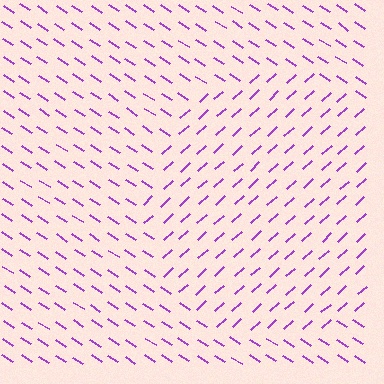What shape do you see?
I see a circle.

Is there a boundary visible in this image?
Yes, there is a texture boundary formed by a change in line orientation.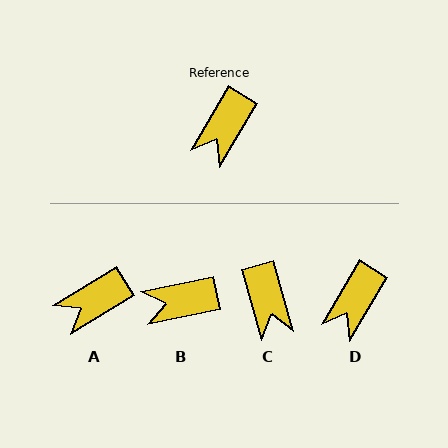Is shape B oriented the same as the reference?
No, it is off by about 47 degrees.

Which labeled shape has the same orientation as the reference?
D.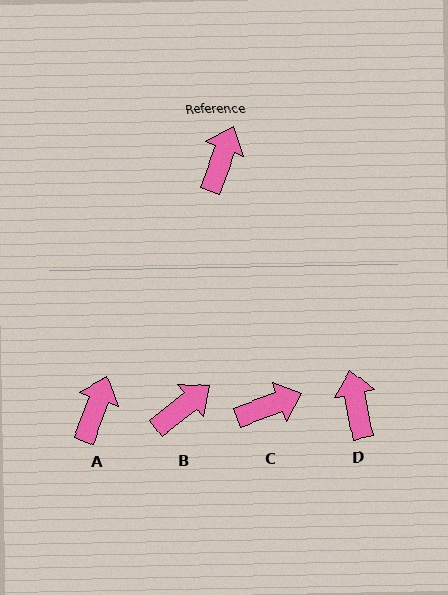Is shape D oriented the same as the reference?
No, it is off by about 31 degrees.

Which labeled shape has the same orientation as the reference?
A.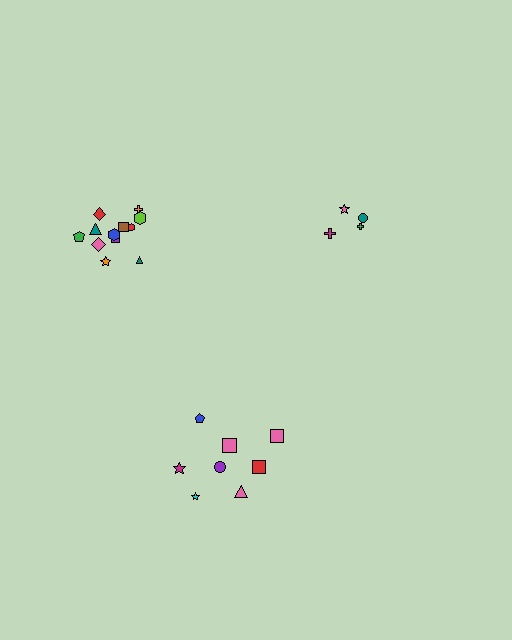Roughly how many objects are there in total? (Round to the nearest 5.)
Roughly 25 objects in total.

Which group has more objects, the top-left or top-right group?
The top-left group.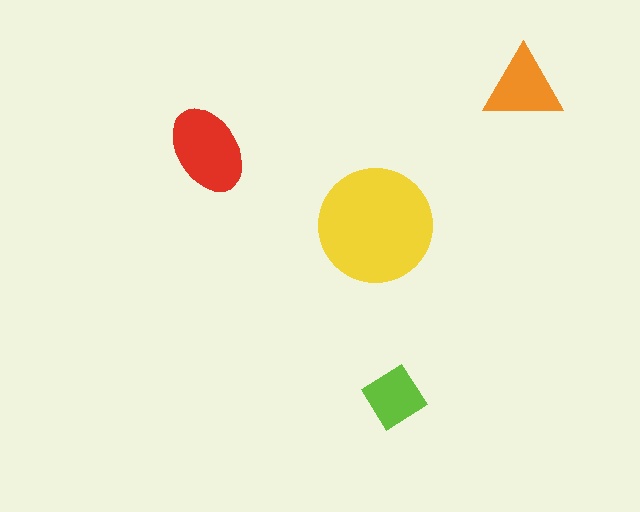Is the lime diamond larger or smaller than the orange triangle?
Smaller.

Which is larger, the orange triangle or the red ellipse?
The red ellipse.